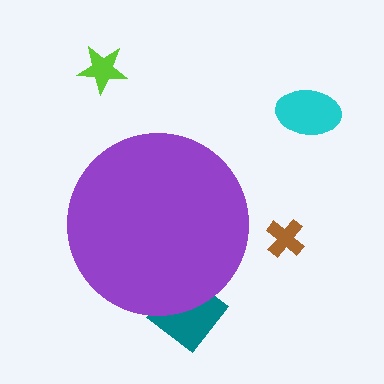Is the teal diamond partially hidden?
Yes, the teal diamond is partially hidden behind the purple circle.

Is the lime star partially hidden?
No, the lime star is fully visible.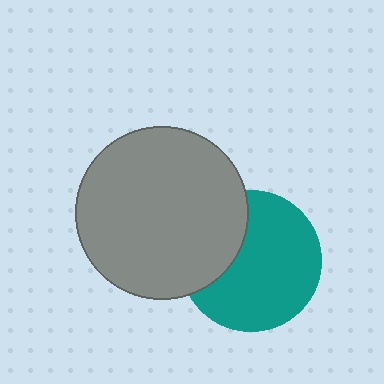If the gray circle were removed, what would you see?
You would see the complete teal circle.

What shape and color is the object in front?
The object in front is a gray circle.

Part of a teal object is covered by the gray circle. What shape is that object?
It is a circle.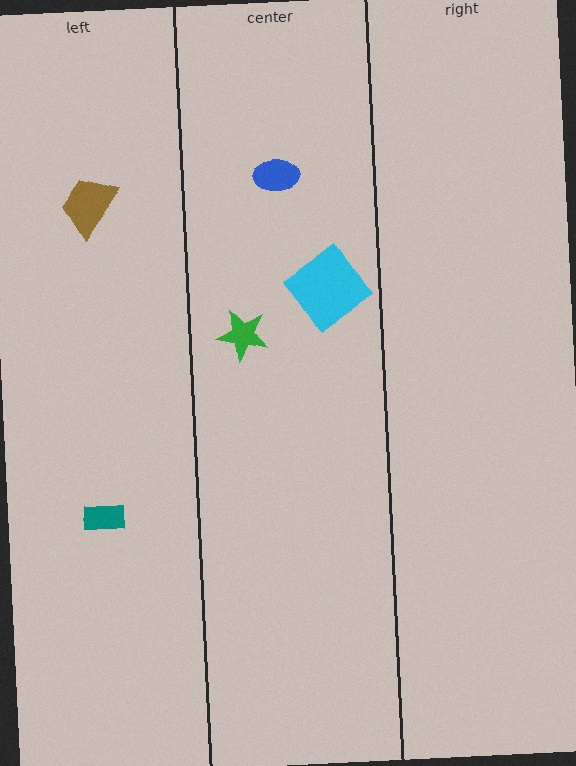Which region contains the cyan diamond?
The center region.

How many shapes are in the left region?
2.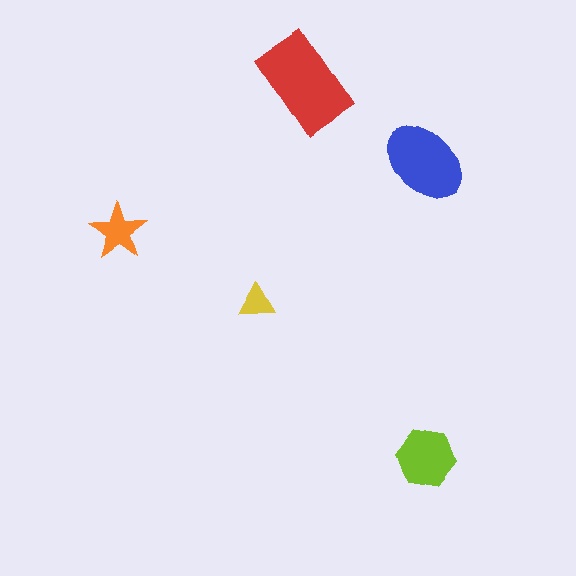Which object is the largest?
The red rectangle.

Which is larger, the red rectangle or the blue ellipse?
The red rectangle.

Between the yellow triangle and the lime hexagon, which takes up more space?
The lime hexagon.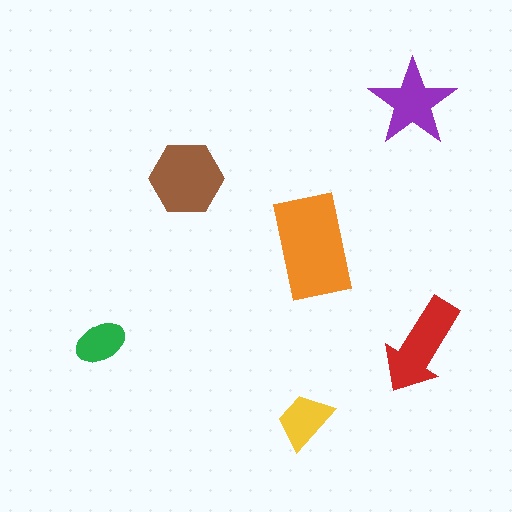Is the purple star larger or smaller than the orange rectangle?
Smaller.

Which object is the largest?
The orange rectangle.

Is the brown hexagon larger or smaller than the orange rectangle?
Smaller.